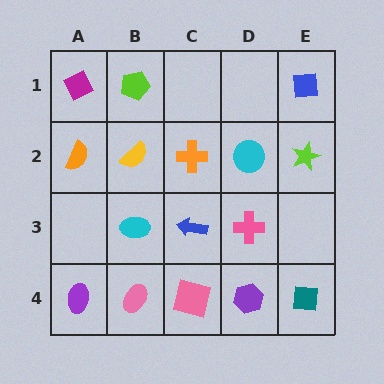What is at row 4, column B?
A pink ellipse.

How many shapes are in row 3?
3 shapes.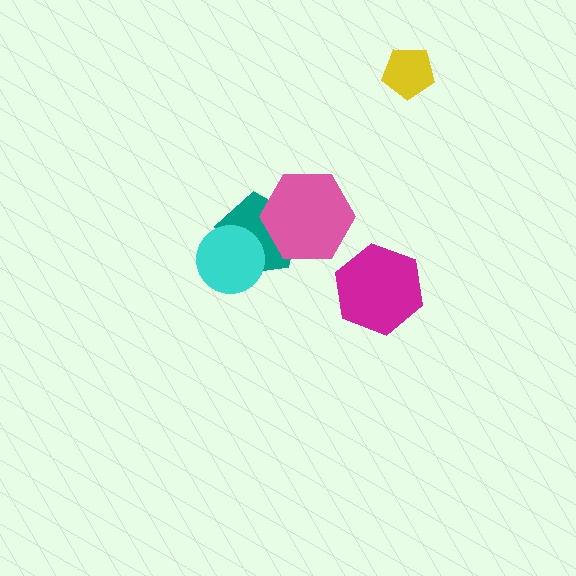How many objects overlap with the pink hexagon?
1 object overlaps with the pink hexagon.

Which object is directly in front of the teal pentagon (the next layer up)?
The cyan circle is directly in front of the teal pentagon.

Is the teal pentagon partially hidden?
Yes, it is partially covered by another shape.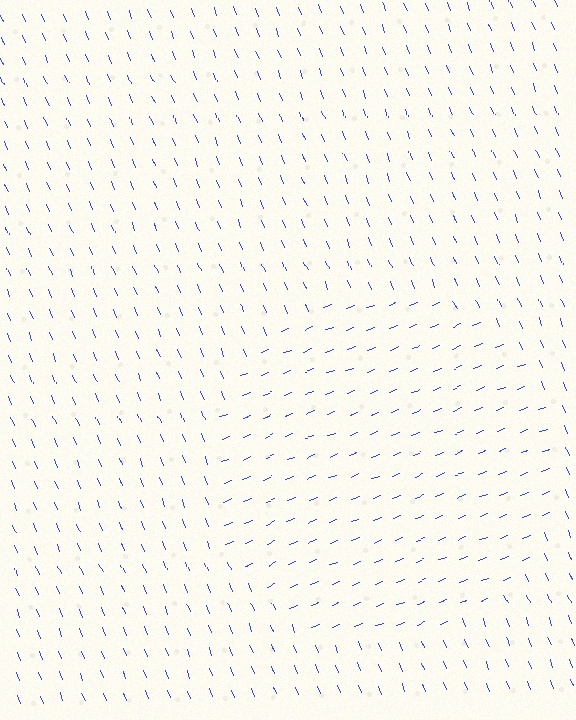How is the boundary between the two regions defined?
The boundary is defined purely by a change in line orientation (approximately 90 degrees difference). All lines are the same color and thickness.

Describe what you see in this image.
The image is filled with small blue line segments. A circle region in the image has lines oriented differently from the surrounding lines, creating a visible texture boundary.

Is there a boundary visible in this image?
Yes, there is a texture boundary formed by a change in line orientation.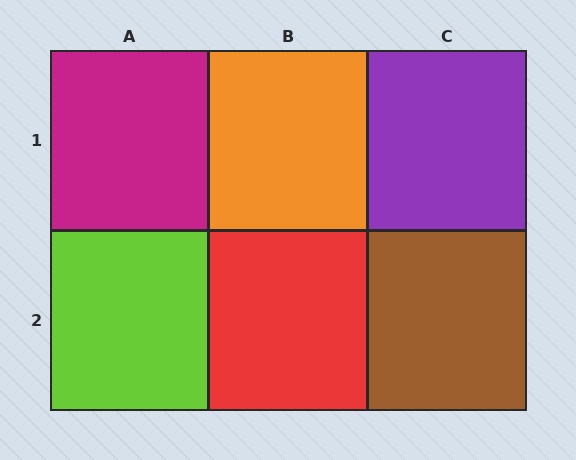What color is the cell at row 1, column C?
Purple.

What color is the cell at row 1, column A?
Magenta.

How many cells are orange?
1 cell is orange.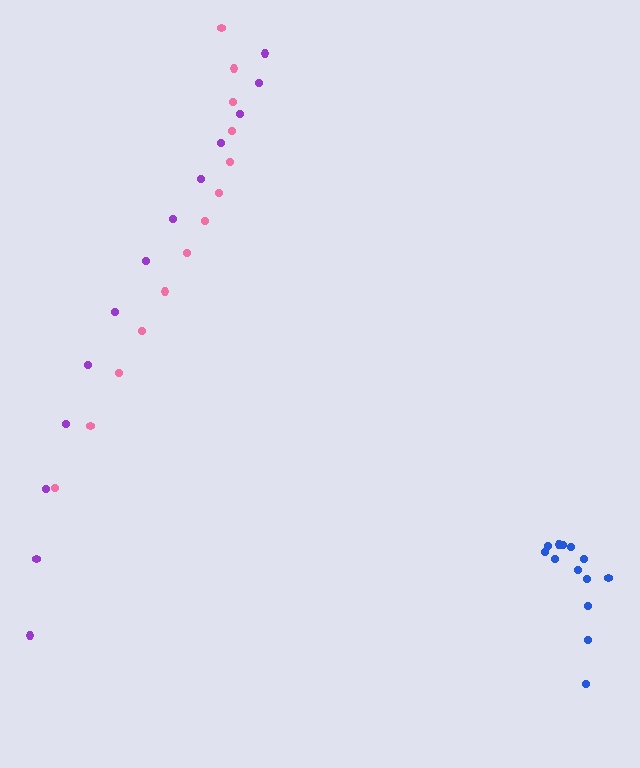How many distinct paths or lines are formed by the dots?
There are 3 distinct paths.